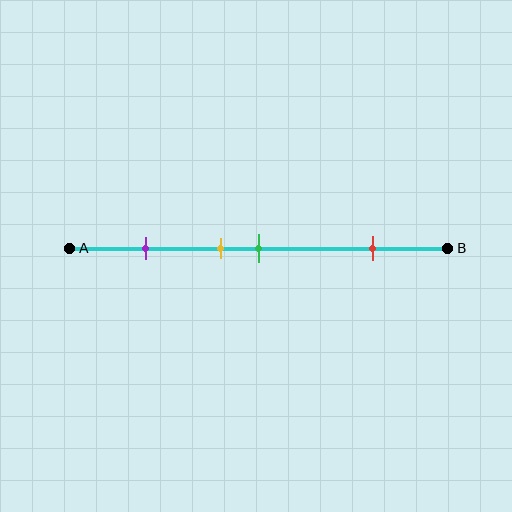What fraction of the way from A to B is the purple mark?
The purple mark is approximately 20% (0.2) of the way from A to B.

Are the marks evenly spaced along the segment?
No, the marks are not evenly spaced.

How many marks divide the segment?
There are 4 marks dividing the segment.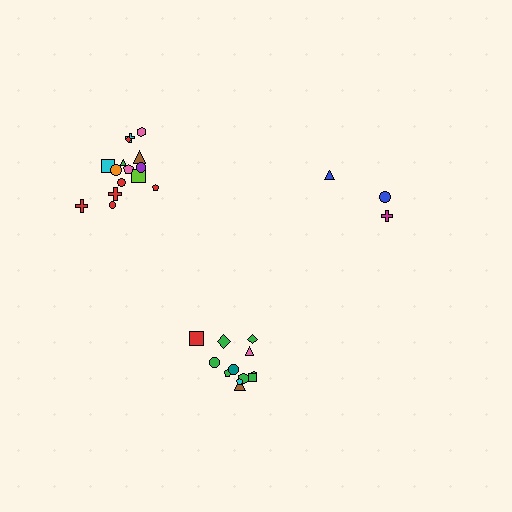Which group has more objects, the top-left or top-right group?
The top-left group.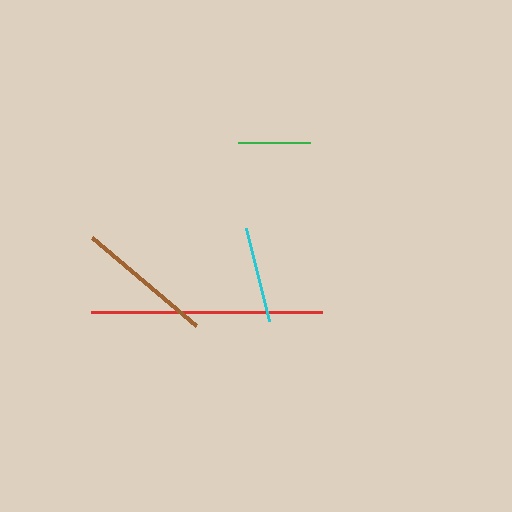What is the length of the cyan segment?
The cyan segment is approximately 96 pixels long.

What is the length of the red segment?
The red segment is approximately 231 pixels long.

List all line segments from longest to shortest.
From longest to shortest: red, brown, cyan, green.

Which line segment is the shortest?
The green line is the shortest at approximately 73 pixels.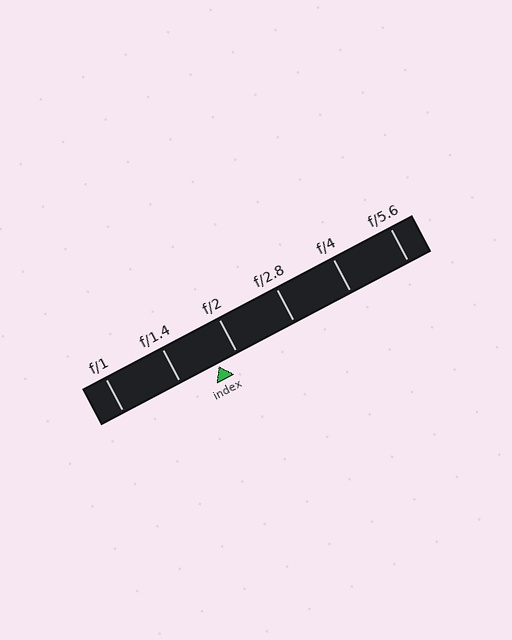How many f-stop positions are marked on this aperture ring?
There are 6 f-stop positions marked.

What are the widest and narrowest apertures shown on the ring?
The widest aperture shown is f/1 and the narrowest is f/5.6.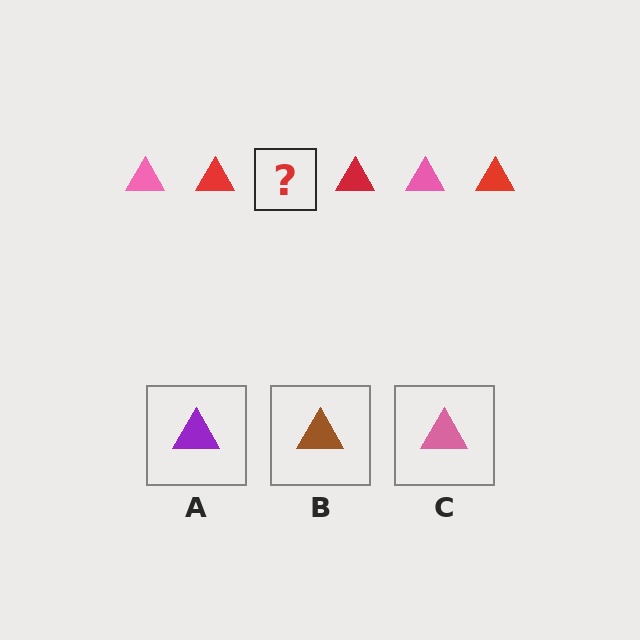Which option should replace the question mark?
Option C.